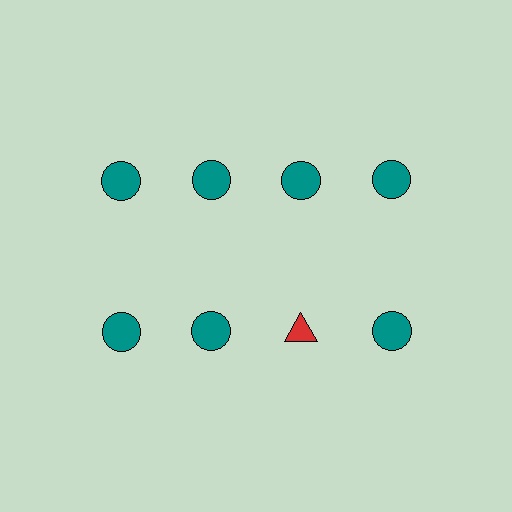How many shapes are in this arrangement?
There are 8 shapes arranged in a grid pattern.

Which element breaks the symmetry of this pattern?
The red triangle in the second row, center column breaks the symmetry. All other shapes are teal circles.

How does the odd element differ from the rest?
It differs in both color (red instead of teal) and shape (triangle instead of circle).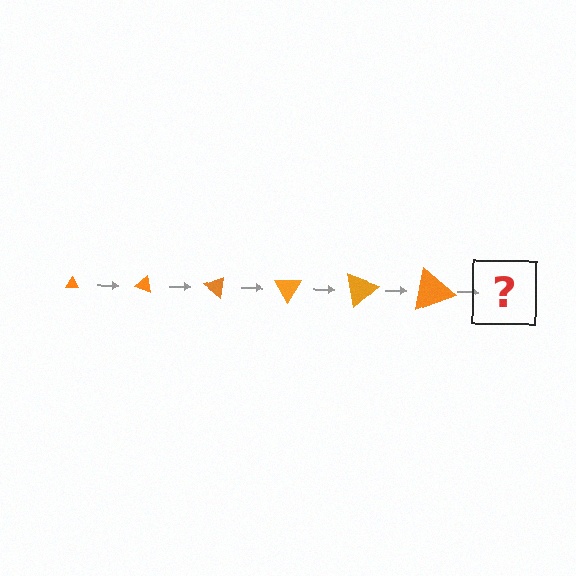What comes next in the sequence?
The next element should be a triangle, larger than the previous one and rotated 120 degrees from the start.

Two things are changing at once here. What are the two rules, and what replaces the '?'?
The two rules are that the triangle grows larger each step and it rotates 20 degrees each step. The '?' should be a triangle, larger than the previous one and rotated 120 degrees from the start.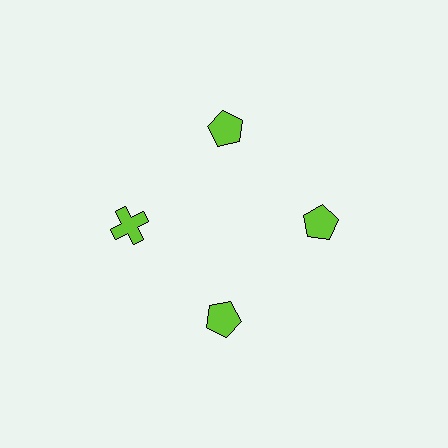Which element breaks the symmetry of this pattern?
The lime cross at roughly the 9 o'clock position breaks the symmetry. All other shapes are lime pentagons.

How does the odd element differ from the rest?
It has a different shape: cross instead of pentagon.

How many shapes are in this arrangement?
There are 4 shapes arranged in a ring pattern.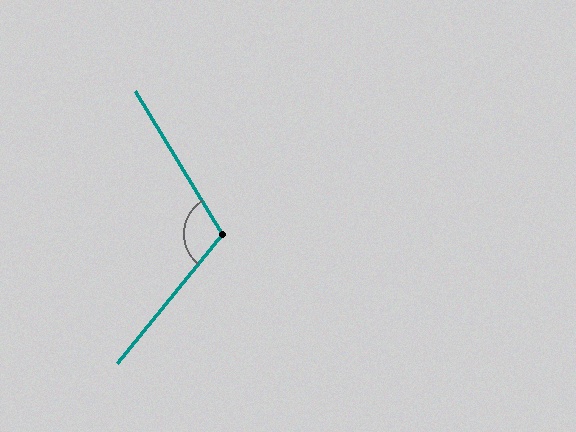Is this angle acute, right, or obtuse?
It is obtuse.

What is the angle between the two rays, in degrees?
Approximately 109 degrees.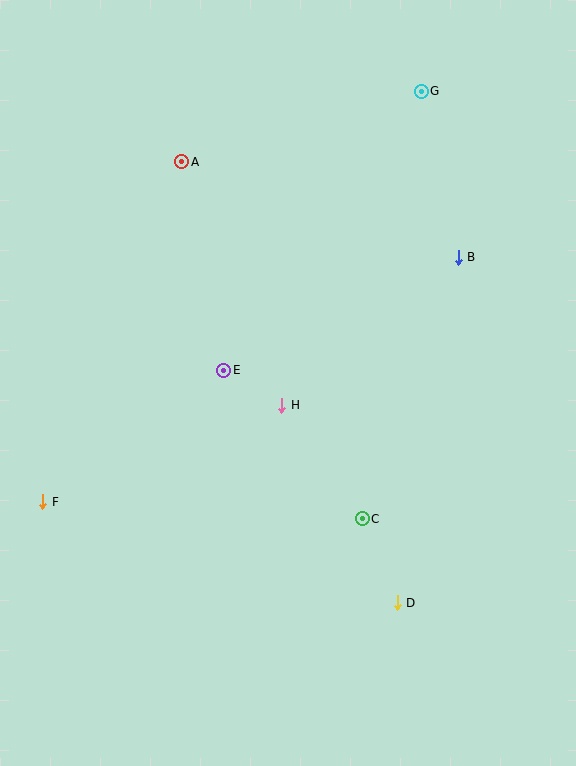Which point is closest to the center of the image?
Point H at (282, 405) is closest to the center.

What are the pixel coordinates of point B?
Point B is at (458, 257).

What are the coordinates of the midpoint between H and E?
The midpoint between H and E is at (253, 388).